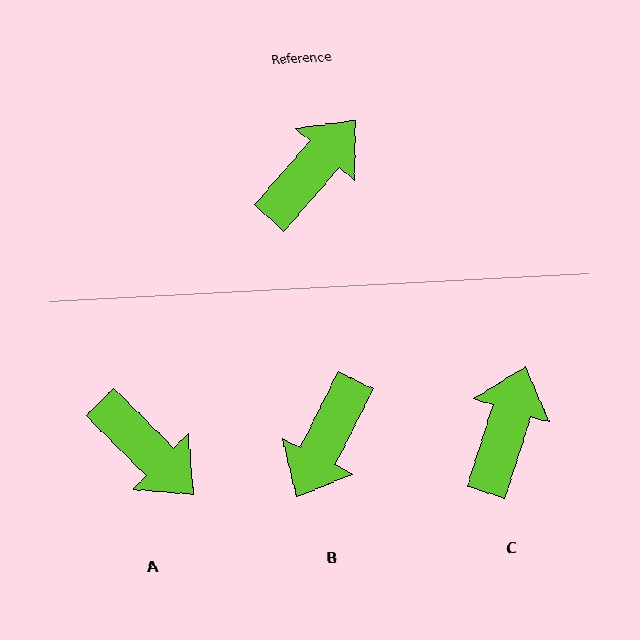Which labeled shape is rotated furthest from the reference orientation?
B, about 165 degrees away.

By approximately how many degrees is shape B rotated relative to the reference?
Approximately 165 degrees clockwise.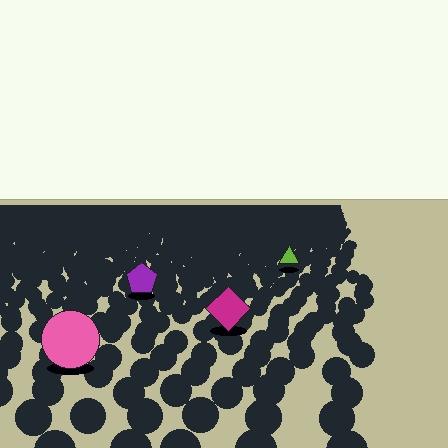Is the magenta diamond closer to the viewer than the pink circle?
No. The pink circle is closer — you can tell from the texture gradient: the ground texture is coarser near it.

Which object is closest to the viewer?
The pink circle is closest. The texture marks near it are larger and more spread out.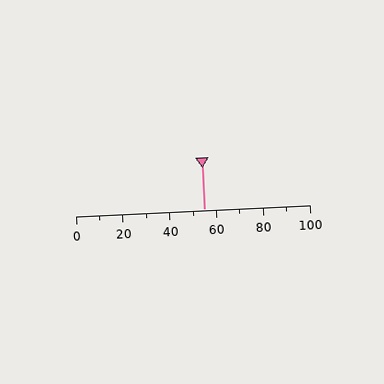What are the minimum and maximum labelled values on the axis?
The axis runs from 0 to 100.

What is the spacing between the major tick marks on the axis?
The major ticks are spaced 20 apart.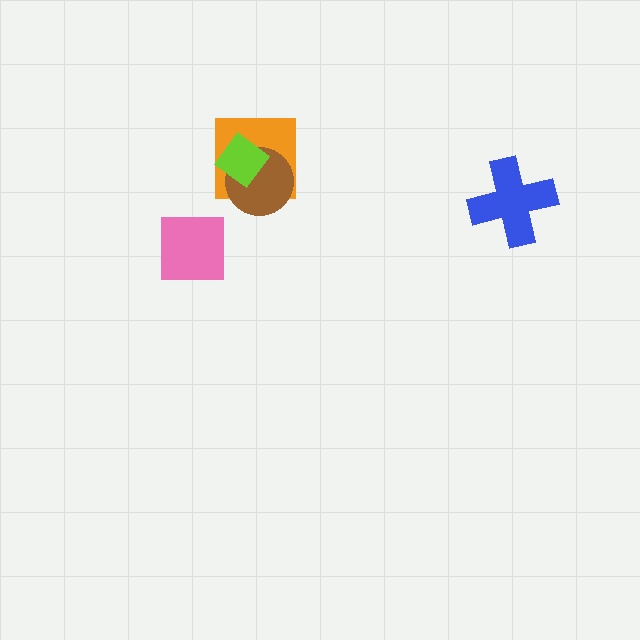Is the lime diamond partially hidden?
No, no other shape covers it.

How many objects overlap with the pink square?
0 objects overlap with the pink square.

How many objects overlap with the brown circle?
2 objects overlap with the brown circle.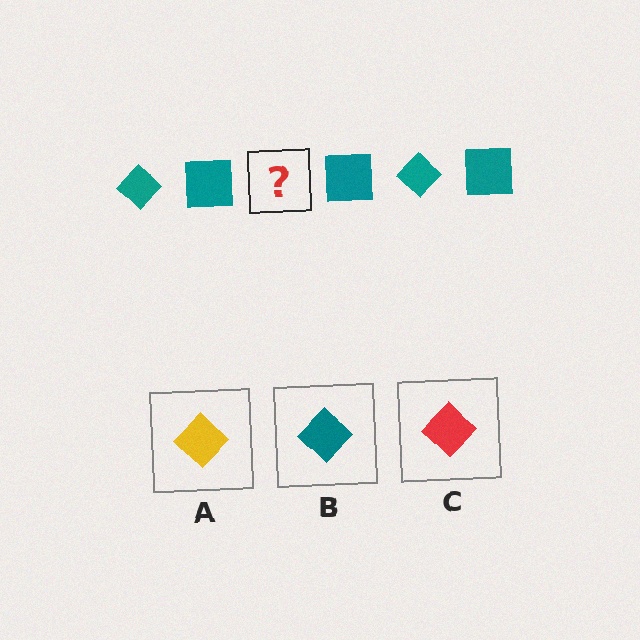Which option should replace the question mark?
Option B.